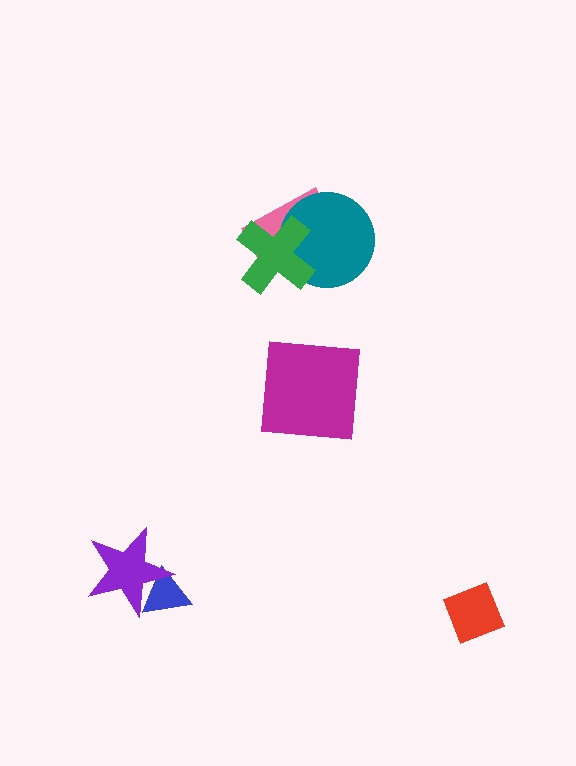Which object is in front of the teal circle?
The green cross is in front of the teal circle.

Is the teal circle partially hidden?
Yes, it is partially covered by another shape.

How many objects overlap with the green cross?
2 objects overlap with the green cross.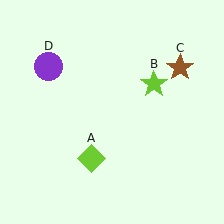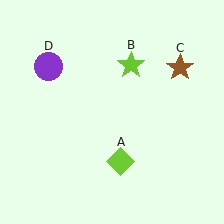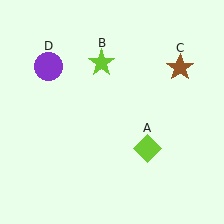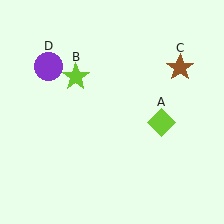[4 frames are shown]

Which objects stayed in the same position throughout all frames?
Brown star (object C) and purple circle (object D) remained stationary.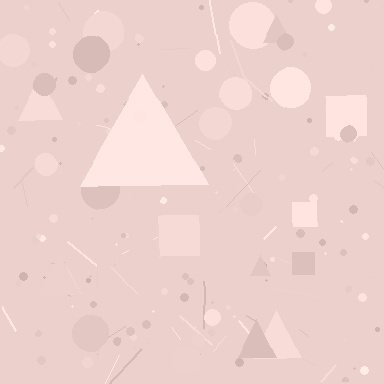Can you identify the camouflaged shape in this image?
The camouflaged shape is a triangle.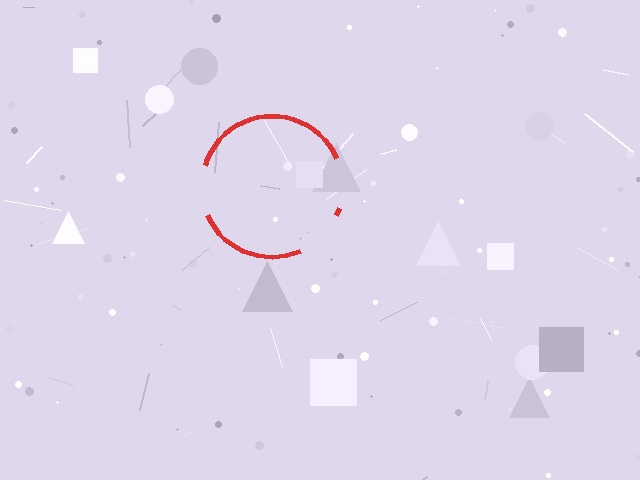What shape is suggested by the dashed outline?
The dashed outline suggests a circle.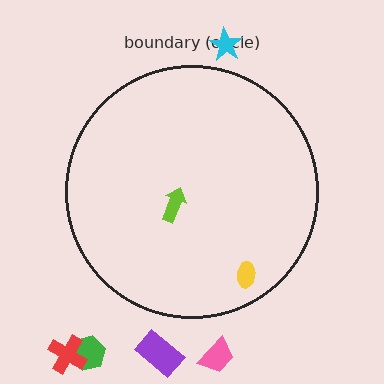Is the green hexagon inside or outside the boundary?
Outside.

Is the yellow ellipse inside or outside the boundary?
Inside.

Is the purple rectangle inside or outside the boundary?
Outside.